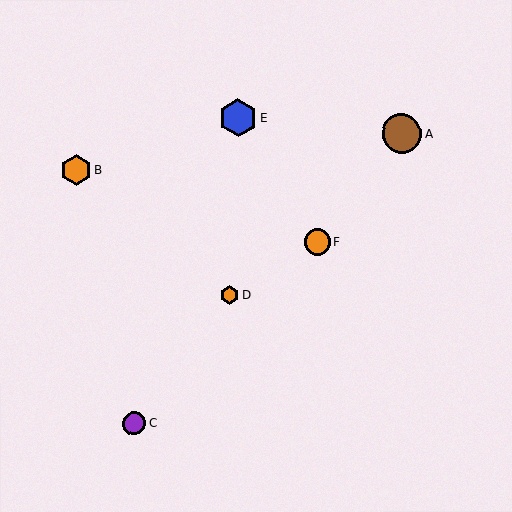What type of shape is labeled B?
Shape B is an orange hexagon.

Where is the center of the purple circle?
The center of the purple circle is at (134, 423).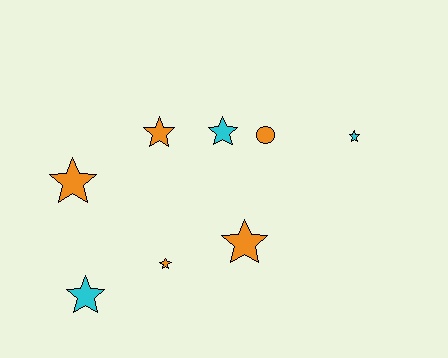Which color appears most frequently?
Orange, with 5 objects.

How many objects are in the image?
There are 8 objects.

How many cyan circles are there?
There are no cyan circles.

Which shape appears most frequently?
Star, with 7 objects.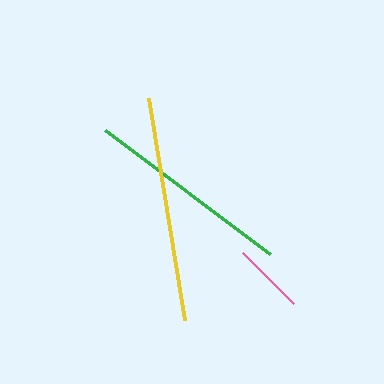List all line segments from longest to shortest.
From longest to shortest: yellow, green, pink.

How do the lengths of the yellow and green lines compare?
The yellow and green lines are approximately the same length.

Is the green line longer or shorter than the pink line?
The green line is longer than the pink line.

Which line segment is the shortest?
The pink line is the shortest at approximately 72 pixels.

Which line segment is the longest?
The yellow line is the longest at approximately 226 pixels.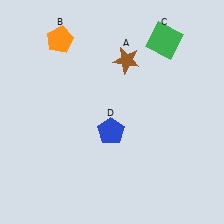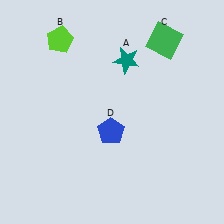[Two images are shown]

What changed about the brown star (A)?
In Image 1, A is brown. In Image 2, it changed to teal.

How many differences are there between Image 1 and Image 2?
There are 2 differences between the two images.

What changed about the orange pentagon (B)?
In Image 1, B is orange. In Image 2, it changed to lime.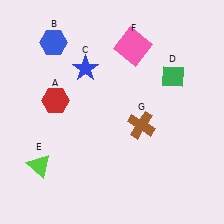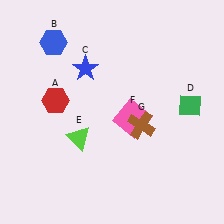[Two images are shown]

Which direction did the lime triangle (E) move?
The lime triangle (E) moved right.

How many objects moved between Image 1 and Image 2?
3 objects moved between the two images.